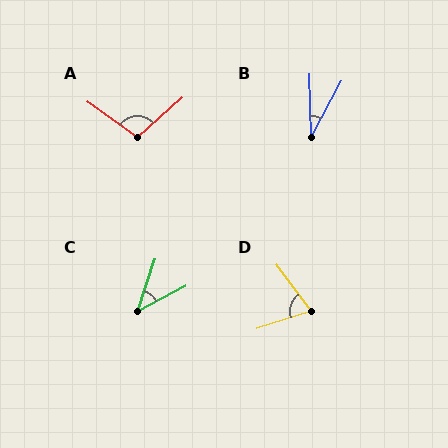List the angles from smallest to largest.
B (29°), C (43°), D (71°), A (102°).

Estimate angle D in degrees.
Approximately 71 degrees.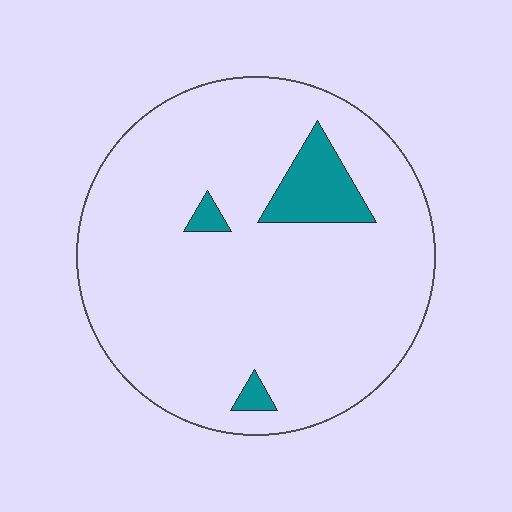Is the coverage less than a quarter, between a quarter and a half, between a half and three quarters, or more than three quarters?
Less than a quarter.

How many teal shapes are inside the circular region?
3.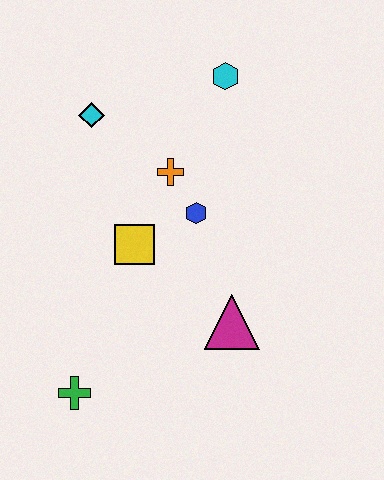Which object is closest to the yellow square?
The blue hexagon is closest to the yellow square.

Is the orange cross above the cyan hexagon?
No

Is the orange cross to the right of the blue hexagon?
No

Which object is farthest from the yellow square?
The cyan hexagon is farthest from the yellow square.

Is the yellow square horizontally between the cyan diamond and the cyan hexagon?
Yes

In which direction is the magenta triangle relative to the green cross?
The magenta triangle is to the right of the green cross.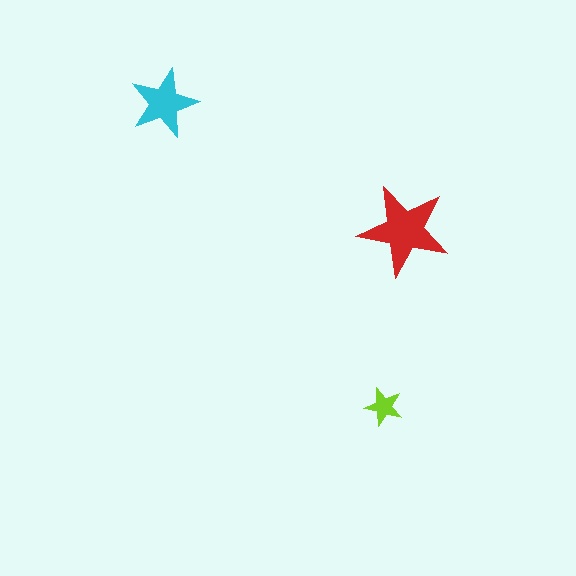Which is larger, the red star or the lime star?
The red one.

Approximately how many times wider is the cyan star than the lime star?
About 2 times wider.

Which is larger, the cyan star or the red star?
The red one.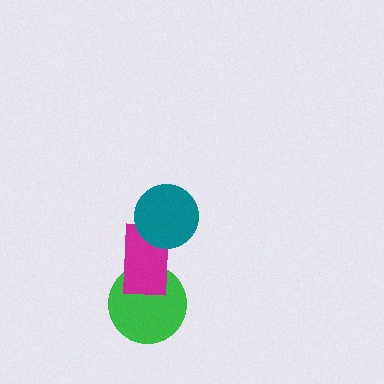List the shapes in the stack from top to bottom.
From top to bottom: the teal circle, the magenta rectangle, the green circle.